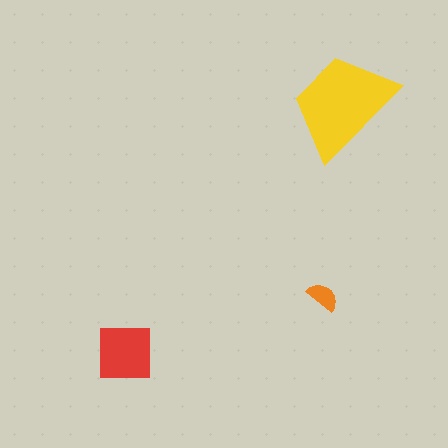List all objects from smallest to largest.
The orange semicircle, the red square, the yellow trapezoid.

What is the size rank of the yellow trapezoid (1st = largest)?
1st.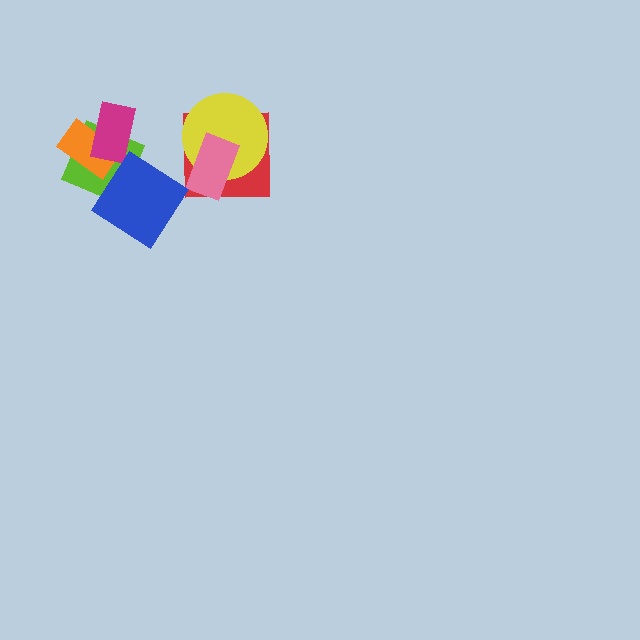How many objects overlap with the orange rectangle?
2 objects overlap with the orange rectangle.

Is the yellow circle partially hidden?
Yes, it is partially covered by another shape.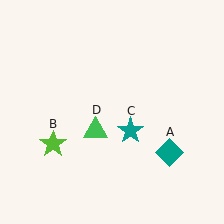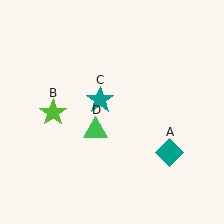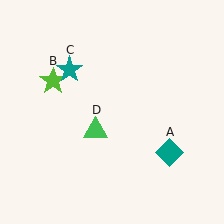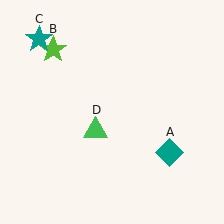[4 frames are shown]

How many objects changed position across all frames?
2 objects changed position: lime star (object B), teal star (object C).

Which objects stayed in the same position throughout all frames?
Teal diamond (object A) and green triangle (object D) remained stationary.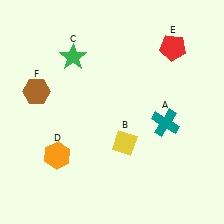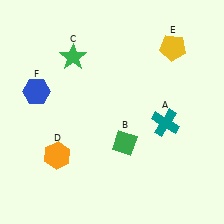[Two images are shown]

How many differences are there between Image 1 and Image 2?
There are 3 differences between the two images.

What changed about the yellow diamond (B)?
In Image 1, B is yellow. In Image 2, it changed to green.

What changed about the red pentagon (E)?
In Image 1, E is red. In Image 2, it changed to yellow.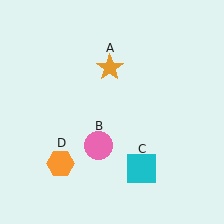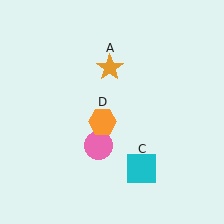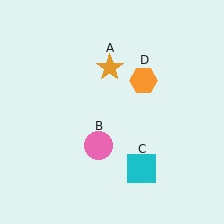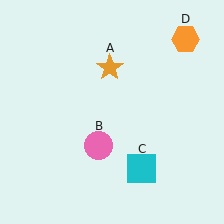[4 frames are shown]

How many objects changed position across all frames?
1 object changed position: orange hexagon (object D).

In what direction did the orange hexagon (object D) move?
The orange hexagon (object D) moved up and to the right.